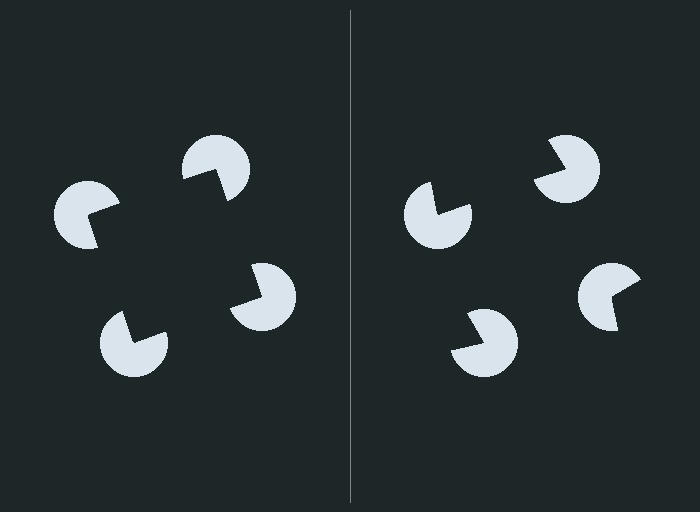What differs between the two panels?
The pac-man discs are positioned identically on both sides; only the wedge orientations differ. On the left they align to a square; on the right they are misaligned.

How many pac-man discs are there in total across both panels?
8 — 4 on each side.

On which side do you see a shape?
An illusory square appears on the left side. On the right side the wedge cuts are rotated, so no coherent shape forms.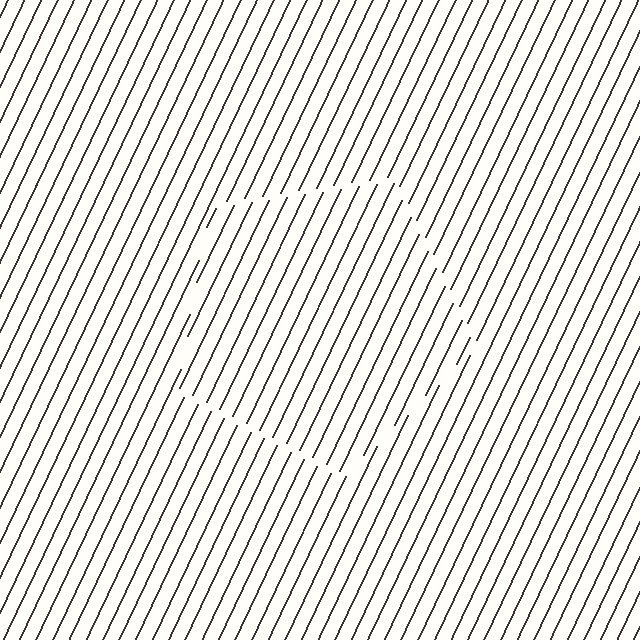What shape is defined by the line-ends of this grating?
An illusory pentagon. The interior of the shape contains the same grating, shifted by half a period — the contour is defined by the phase discontinuity where line-ends from the inner and outer gratings abut.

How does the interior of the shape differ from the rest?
The interior of the shape contains the same grating, shifted by half a period — the contour is defined by the phase discontinuity where line-ends from the inner and outer gratings abut.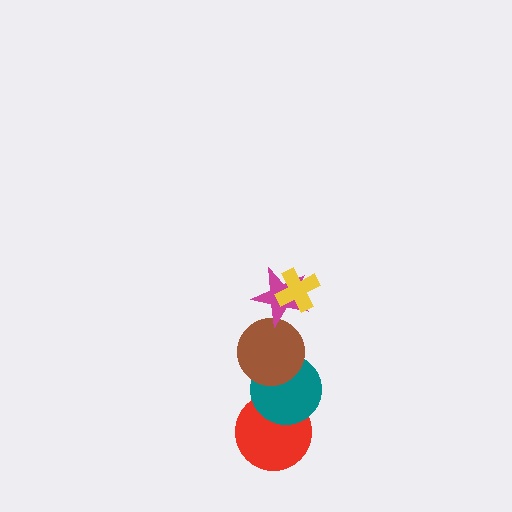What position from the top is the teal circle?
The teal circle is 4th from the top.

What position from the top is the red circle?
The red circle is 5th from the top.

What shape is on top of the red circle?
The teal circle is on top of the red circle.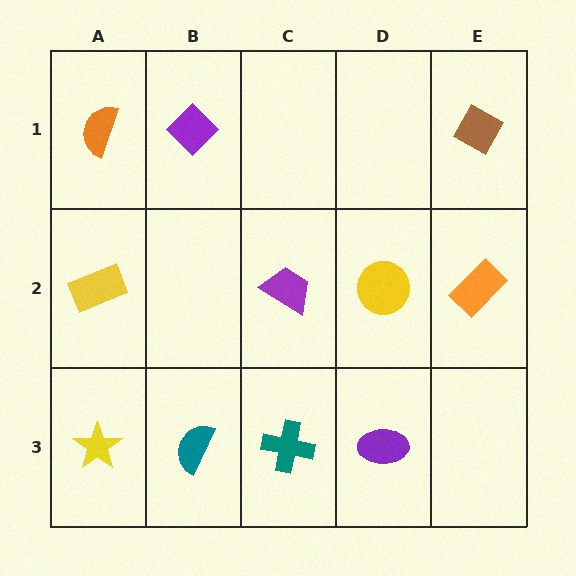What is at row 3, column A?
A yellow star.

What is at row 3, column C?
A teal cross.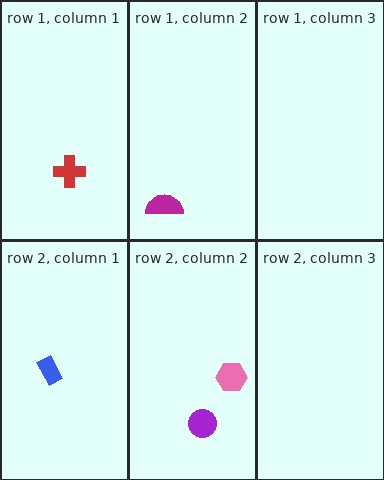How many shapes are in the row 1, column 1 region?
1.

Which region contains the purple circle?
The row 2, column 2 region.